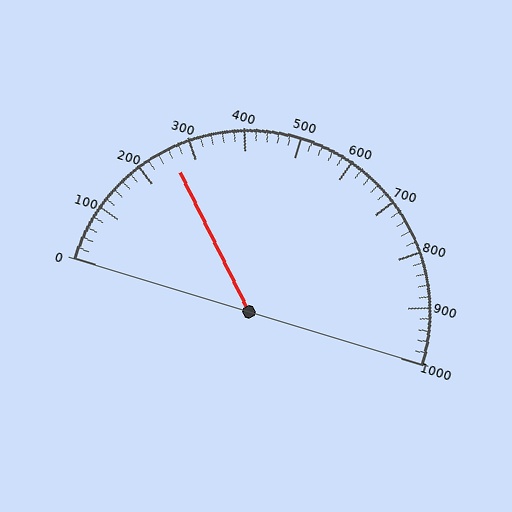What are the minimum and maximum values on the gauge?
The gauge ranges from 0 to 1000.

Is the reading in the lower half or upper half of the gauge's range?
The reading is in the lower half of the range (0 to 1000).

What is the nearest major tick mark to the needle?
The nearest major tick mark is 300.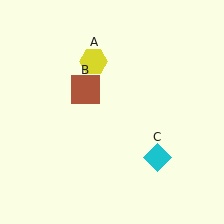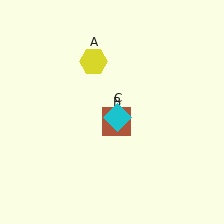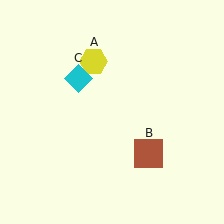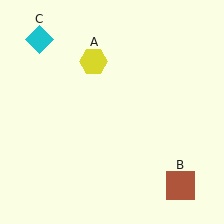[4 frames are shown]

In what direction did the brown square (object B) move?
The brown square (object B) moved down and to the right.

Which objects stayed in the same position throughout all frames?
Yellow hexagon (object A) remained stationary.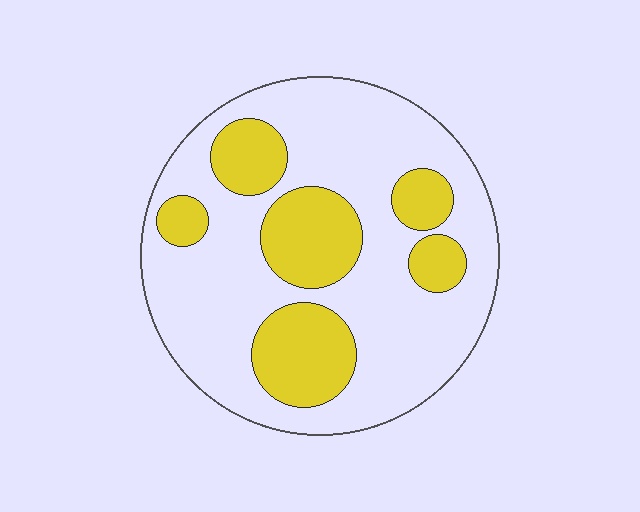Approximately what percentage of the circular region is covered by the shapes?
Approximately 30%.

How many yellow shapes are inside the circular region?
6.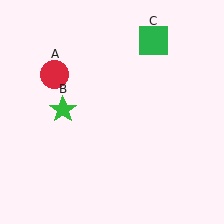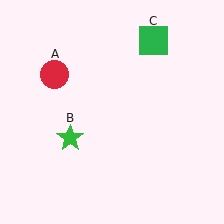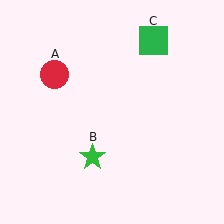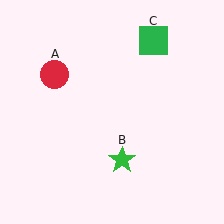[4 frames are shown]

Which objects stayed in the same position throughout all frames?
Red circle (object A) and green square (object C) remained stationary.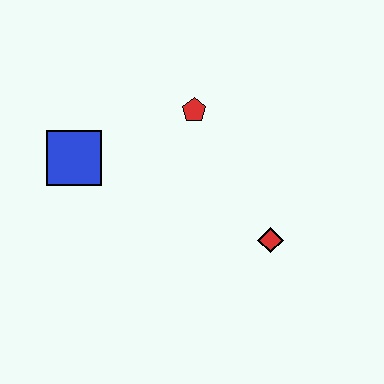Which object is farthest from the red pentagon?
The red diamond is farthest from the red pentagon.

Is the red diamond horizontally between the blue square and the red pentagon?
No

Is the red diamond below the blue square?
Yes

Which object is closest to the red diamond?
The red pentagon is closest to the red diamond.